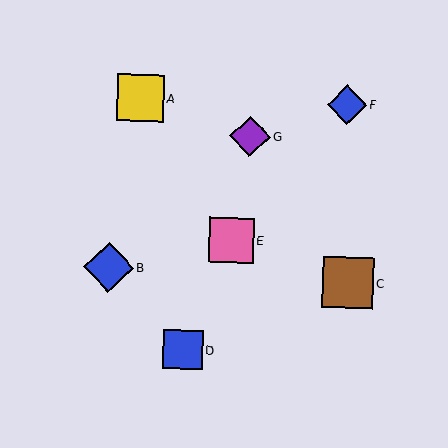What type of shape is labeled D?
Shape D is a blue square.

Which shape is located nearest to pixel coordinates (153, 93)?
The yellow square (labeled A) at (140, 98) is nearest to that location.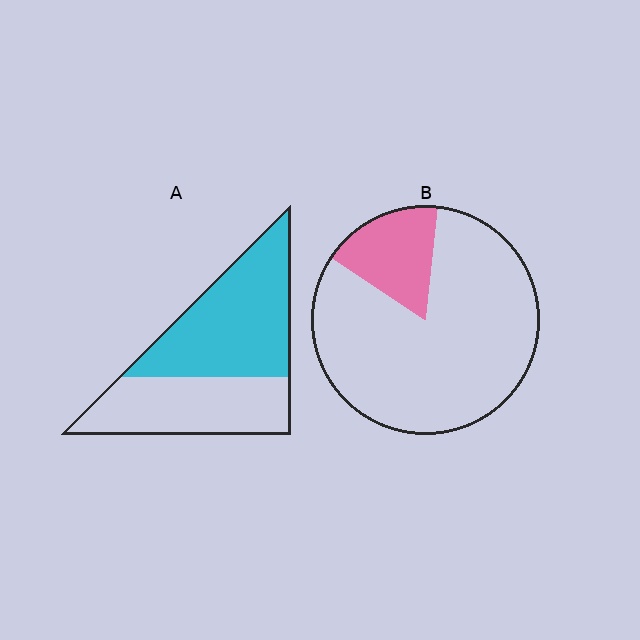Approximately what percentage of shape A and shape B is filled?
A is approximately 55% and B is approximately 20%.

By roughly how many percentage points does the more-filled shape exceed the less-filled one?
By roughly 40 percentage points (A over B).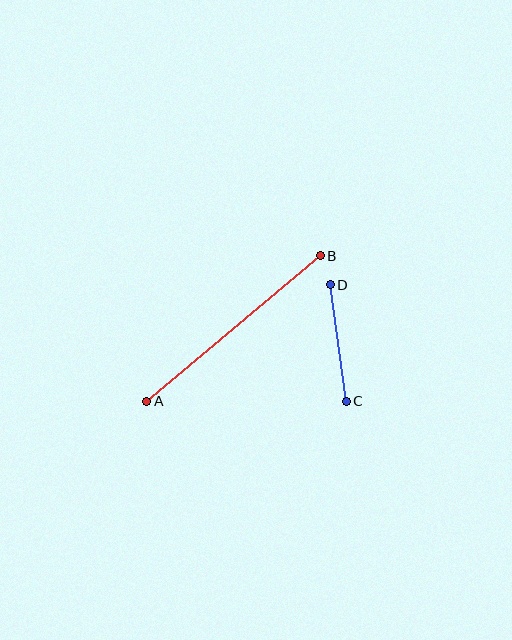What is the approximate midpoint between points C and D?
The midpoint is at approximately (338, 343) pixels.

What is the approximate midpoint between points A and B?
The midpoint is at approximately (234, 329) pixels.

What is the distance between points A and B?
The distance is approximately 226 pixels.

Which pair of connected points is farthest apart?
Points A and B are farthest apart.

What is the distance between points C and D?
The distance is approximately 118 pixels.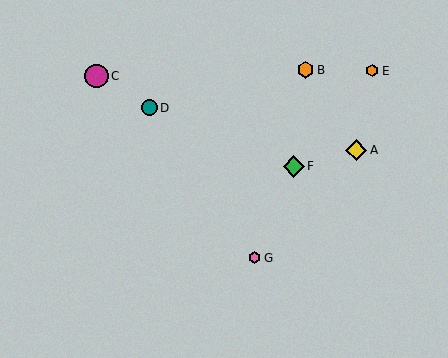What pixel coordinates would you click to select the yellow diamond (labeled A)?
Click at (356, 150) to select the yellow diamond A.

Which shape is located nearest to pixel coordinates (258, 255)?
The pink hexagon (labeled G) at (254, 258) is nearest to that location.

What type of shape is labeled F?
Shape F is a green diamond.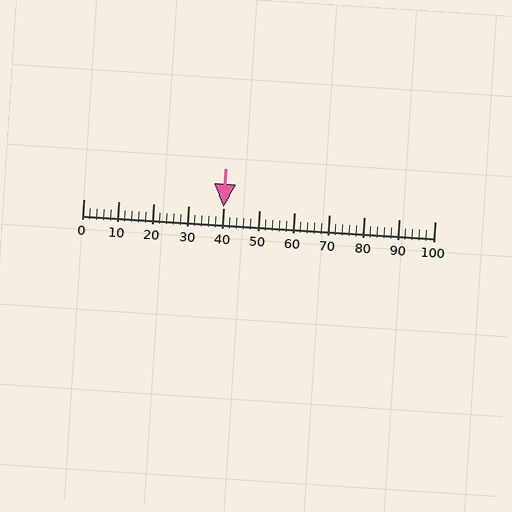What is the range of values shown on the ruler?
The ruler shows values from 0 to 100.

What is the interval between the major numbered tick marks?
The major tick marks are spaced 10 units apart.